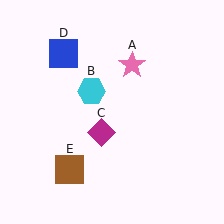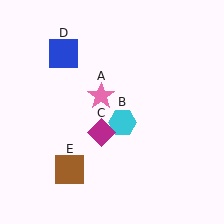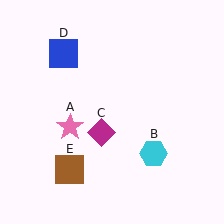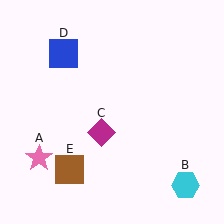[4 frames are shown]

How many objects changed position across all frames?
2 objects changed position: pink star (object A), cyan hexagon (object B).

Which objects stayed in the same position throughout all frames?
Magenta diamond (object C) and blue square (object D) and brown square (object E) remained stationary.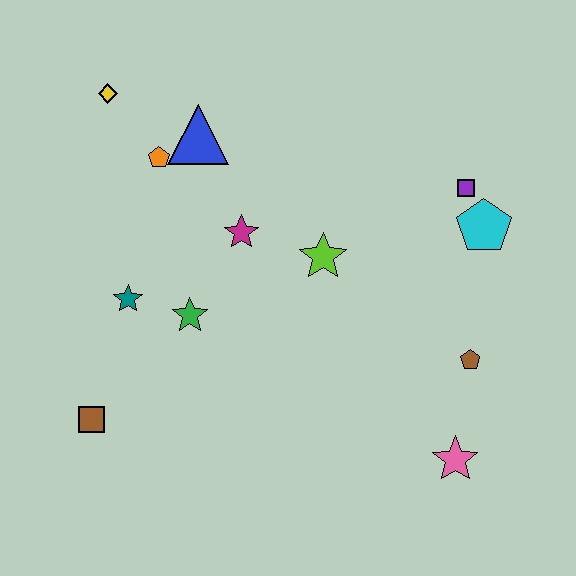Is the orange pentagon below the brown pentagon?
No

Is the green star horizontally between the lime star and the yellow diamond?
Yes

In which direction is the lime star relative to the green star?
The lime star is to the right of the green star.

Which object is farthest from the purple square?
The brown square is farthest from the purple square.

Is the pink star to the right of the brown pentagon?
No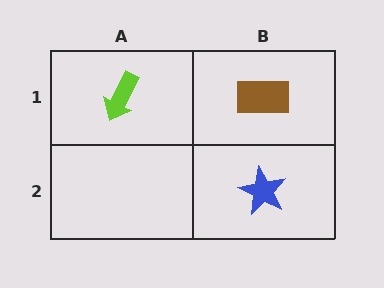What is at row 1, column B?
A brown rectangle.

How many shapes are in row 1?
2 shapes.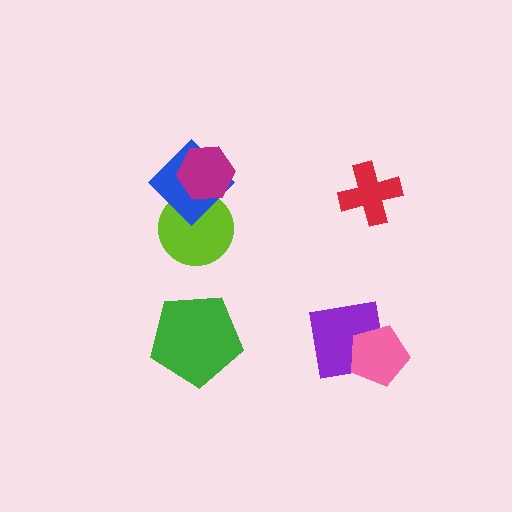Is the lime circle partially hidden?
Yes, it is partially covered by another shape.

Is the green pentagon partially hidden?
No, no other shape covers it.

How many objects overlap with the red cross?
0 objects overlap with the red cross.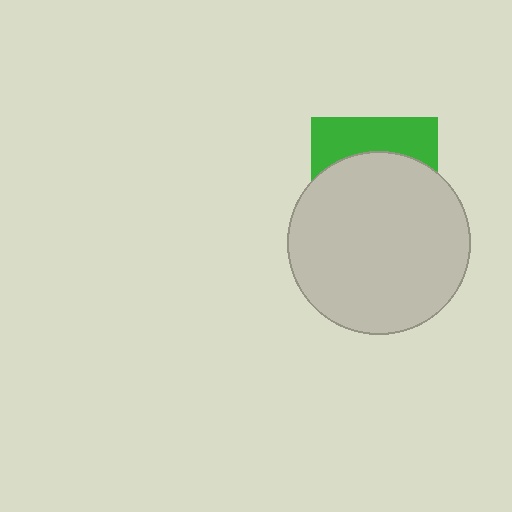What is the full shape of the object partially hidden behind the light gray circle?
The partially hidden object is a green square.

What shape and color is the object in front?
The object in front is a light gray circle.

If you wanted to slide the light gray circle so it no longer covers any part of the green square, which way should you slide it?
Slide it down — that is the most direct way to separate the two shapes.